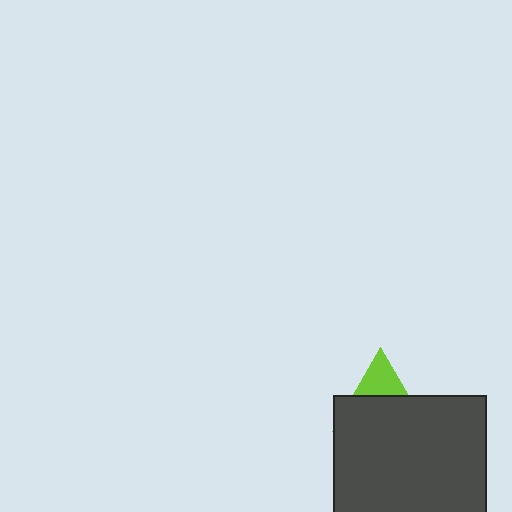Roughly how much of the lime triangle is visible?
A small part of it is visible (roughly 33%).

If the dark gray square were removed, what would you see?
You would see the complete lime triangle.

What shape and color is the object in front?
The object in front is a dark gray square.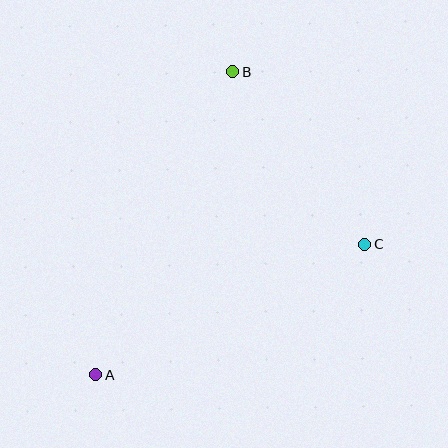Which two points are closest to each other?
Points B and C are closest to each other.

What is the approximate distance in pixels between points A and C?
The distance between A and C is approximately 299 pixels.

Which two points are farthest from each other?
Points A and B are farthest from each other.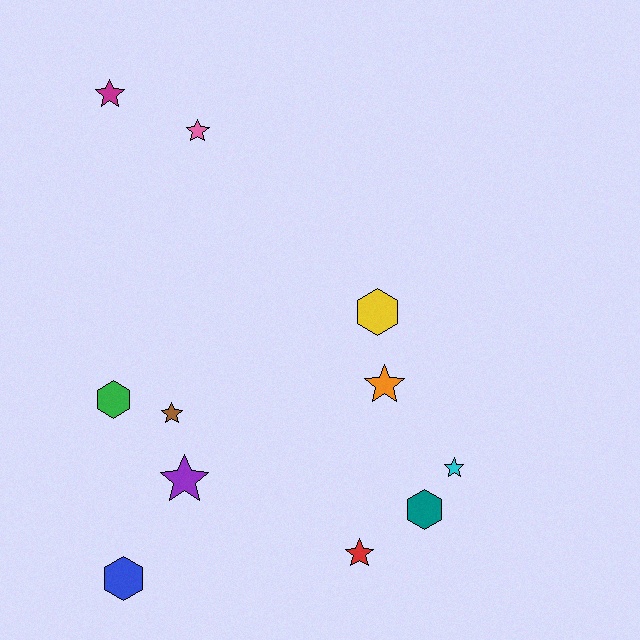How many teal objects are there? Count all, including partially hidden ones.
There is 1 teal object.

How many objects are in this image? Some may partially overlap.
There are 11 objects.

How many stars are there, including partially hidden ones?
There are 7 stars.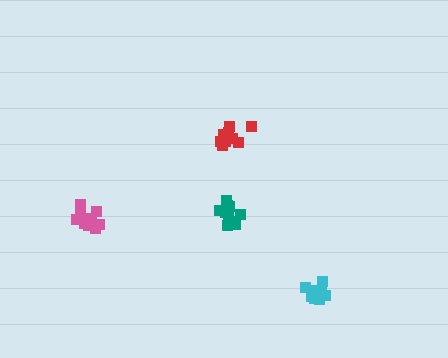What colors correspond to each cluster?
The clusters are colored: red, cyan, teal, pink.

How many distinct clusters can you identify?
There are 4 distinct clusters.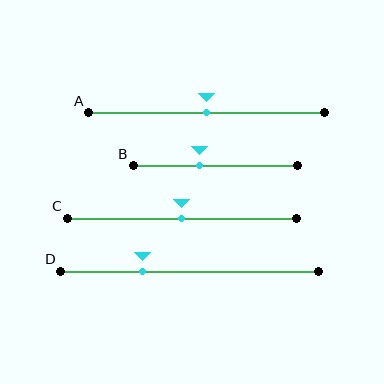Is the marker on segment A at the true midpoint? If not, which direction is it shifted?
Yes, the marker on segment A is at the true midpoint.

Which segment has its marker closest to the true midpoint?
Segment A has its marker closest to the true midpoint.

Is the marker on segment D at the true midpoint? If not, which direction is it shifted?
No, the marker on segment D is shifted to the left by about 18% of the segment length.